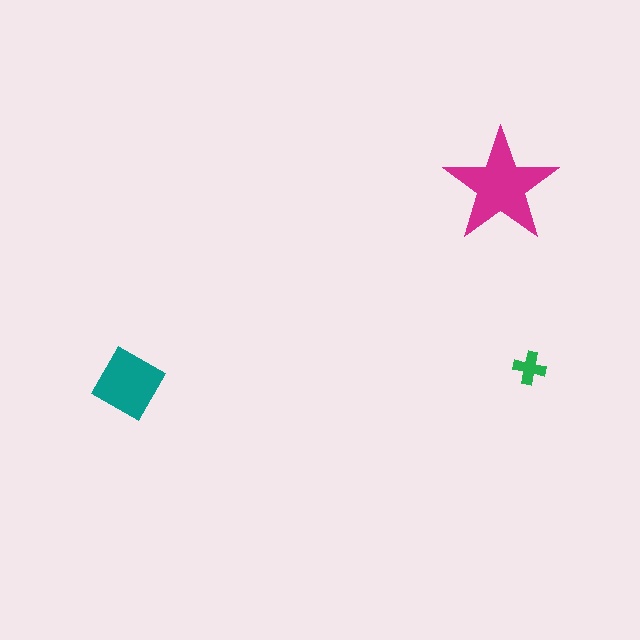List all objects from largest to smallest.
The magenta star, the teal diamond, the green cross.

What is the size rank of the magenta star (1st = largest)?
1st.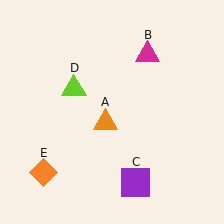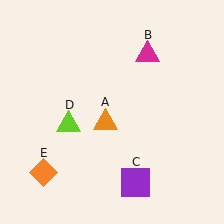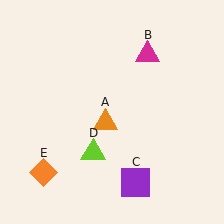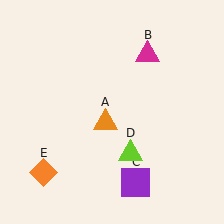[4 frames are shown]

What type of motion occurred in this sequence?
The lime triangle (object D) rotated counterclockwise around the center of the scene.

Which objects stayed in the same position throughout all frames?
Orange triangle (object A) and magenta triangle (object B) and purple square (object C) and orange diamond (object E) remained stationary.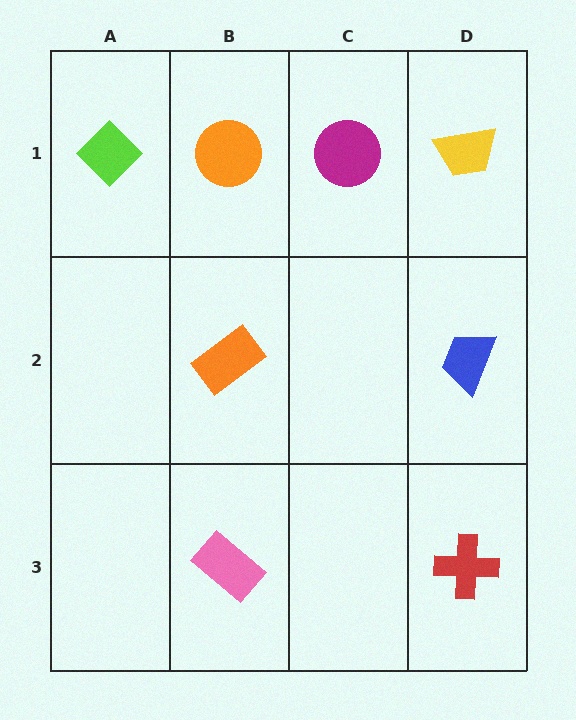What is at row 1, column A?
A lime diamond.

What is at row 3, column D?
A red cross.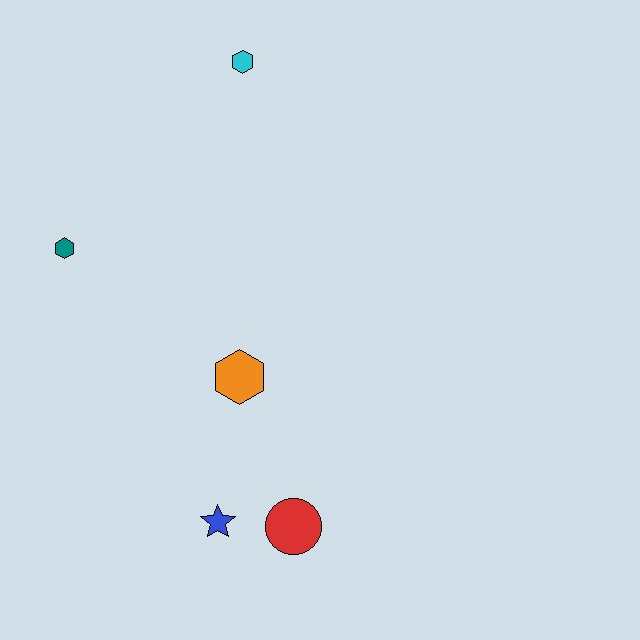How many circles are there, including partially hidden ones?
There is 1 circle.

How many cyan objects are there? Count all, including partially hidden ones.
There is 1 cyan object.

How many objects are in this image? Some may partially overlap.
There are 5 objects.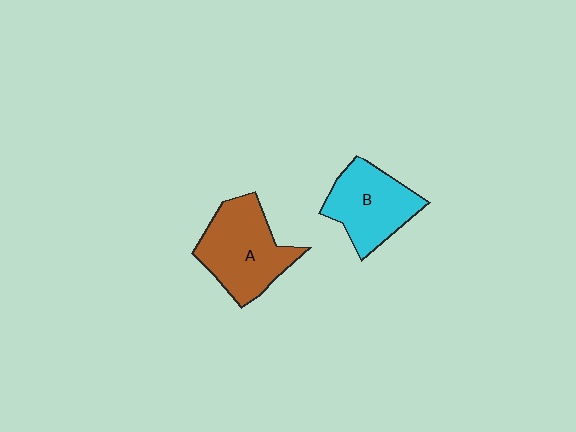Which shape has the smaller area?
Shape B (cyan).